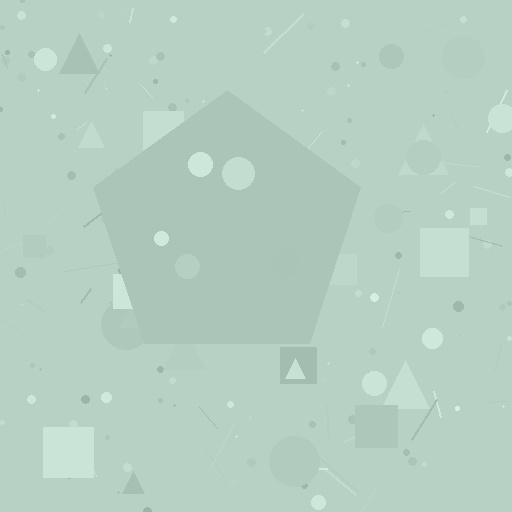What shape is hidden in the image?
A pentagon is hidden in the image.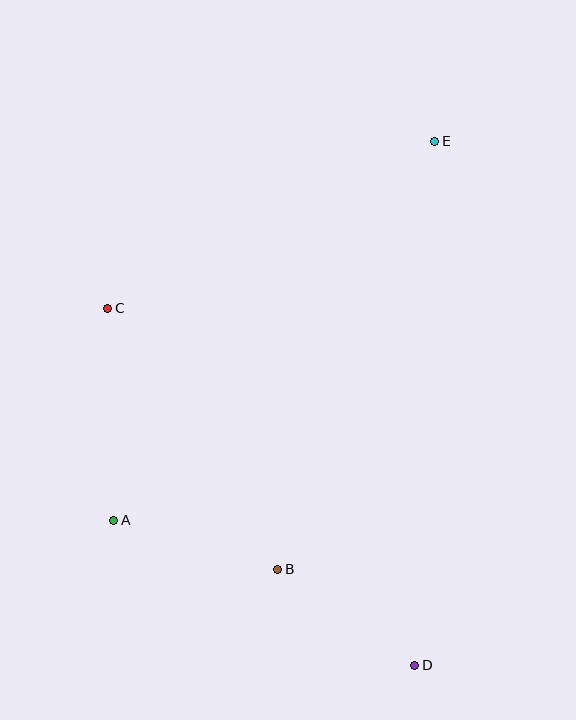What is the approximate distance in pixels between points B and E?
The distance between B and E is approximately 456 pixels.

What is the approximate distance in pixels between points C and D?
The distance between C and D is approximately 471 pixels.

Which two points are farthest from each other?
Points D and E are farthest from each other.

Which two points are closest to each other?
Points B and D are closest to each other.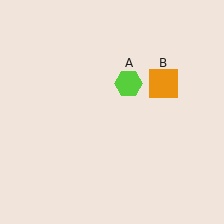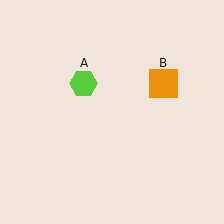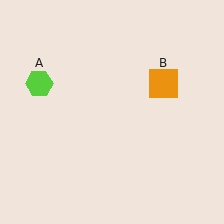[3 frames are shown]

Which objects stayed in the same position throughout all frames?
Orange square (object B) remained stationary.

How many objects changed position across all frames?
1 object changed position: lime hexagon (object A).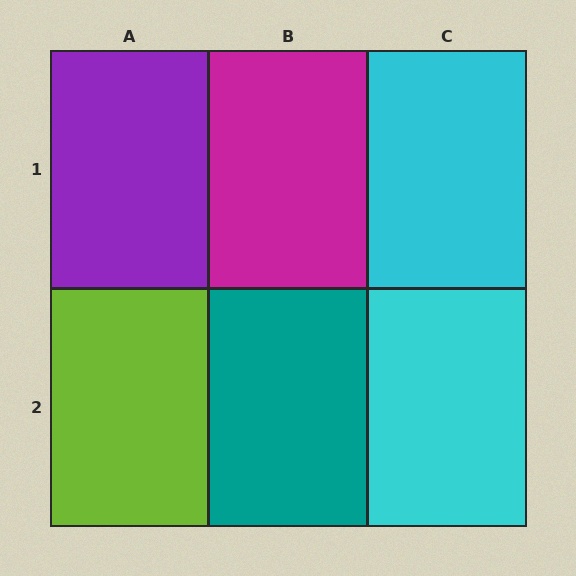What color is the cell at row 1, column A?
Purple.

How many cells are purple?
1 cell is purple.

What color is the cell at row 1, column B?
Magenta.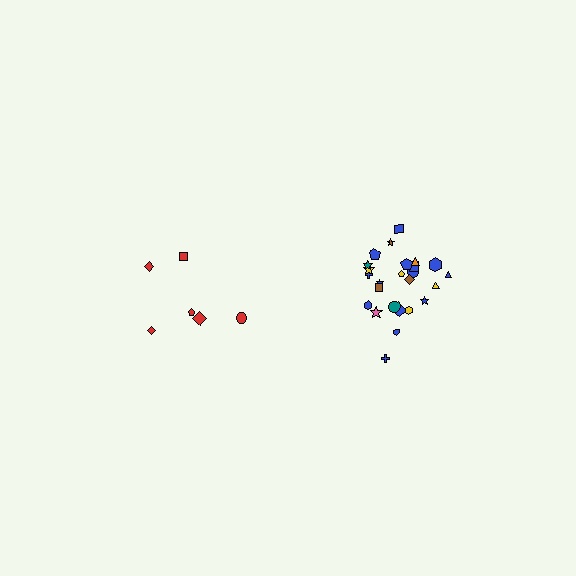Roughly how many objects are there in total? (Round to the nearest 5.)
Roughly 30 objects in total.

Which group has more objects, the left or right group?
The right group.